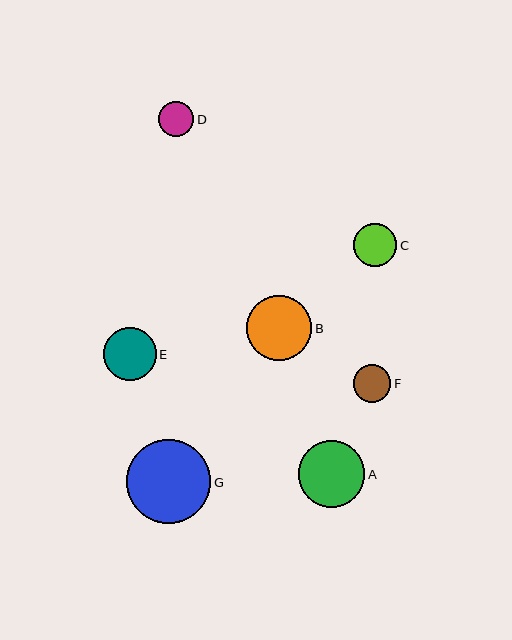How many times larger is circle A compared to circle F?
Circle A is approximately 1.8 times the size of circle F.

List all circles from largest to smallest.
From largest to smallest: G, A, B, E, C, F, D.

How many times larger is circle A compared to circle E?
Circle A is approximately 1.3 times the size of circle E.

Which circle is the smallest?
Circle D is the smallest with a size of approximately 35 pixels.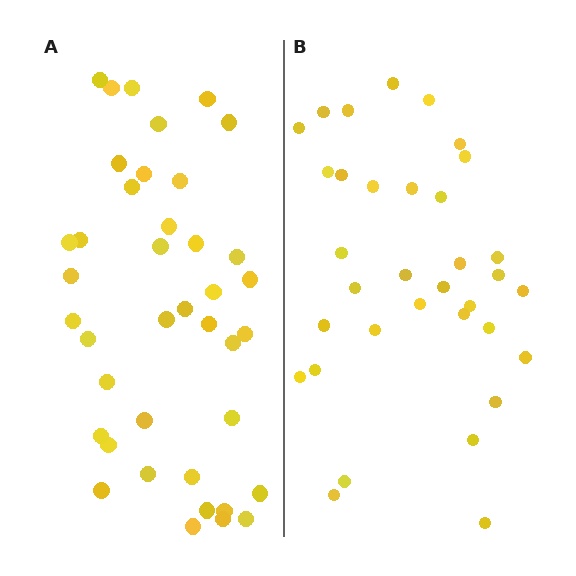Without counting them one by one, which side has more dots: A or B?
Region A (the left region) has more dots.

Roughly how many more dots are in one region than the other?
Region A has about 6 more dots than region B.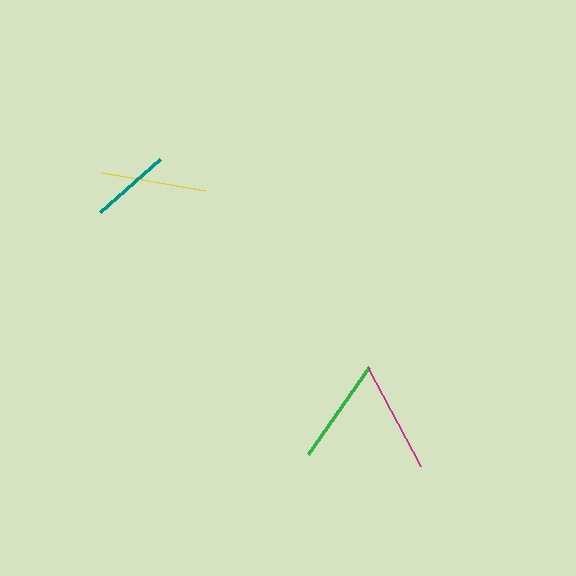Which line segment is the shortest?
The teal line is the shortest at approximately 80 pixels.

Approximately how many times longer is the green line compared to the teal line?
The green line is approximately 1.3 times the length of the teal line.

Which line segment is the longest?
The magenta line is the longest at approximately 112 pixels.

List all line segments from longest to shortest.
From longest to shortest: magenta, green, yellow, teal.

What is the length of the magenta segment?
The magenta segment is approximately 112 pixels long.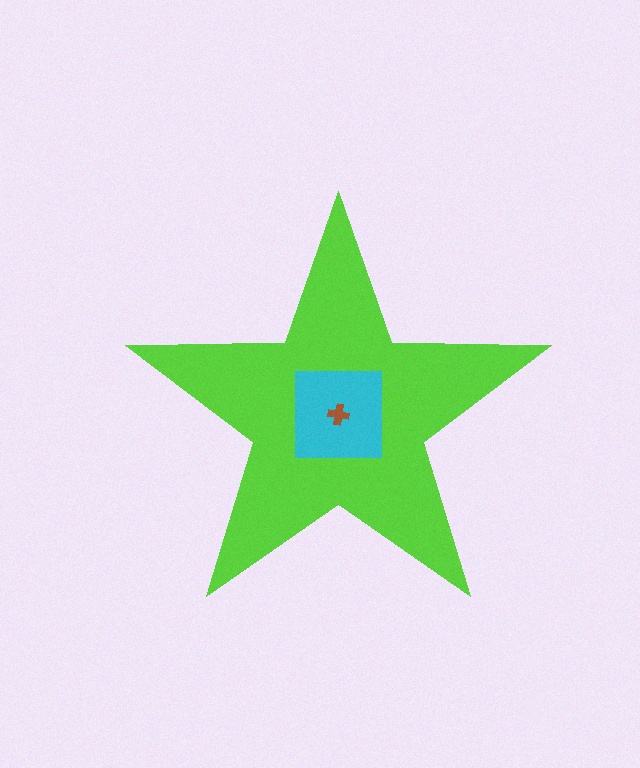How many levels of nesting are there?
3.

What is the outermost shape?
The lime star.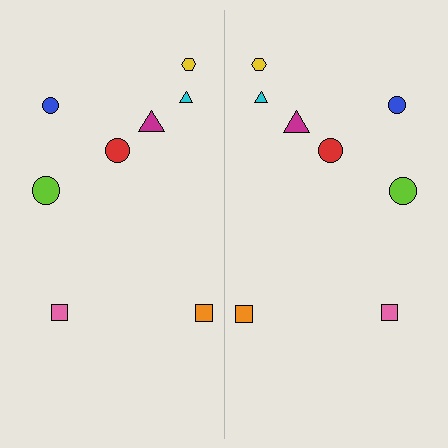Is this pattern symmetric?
Yes, this pattern has bilateral (reflection) symmetry.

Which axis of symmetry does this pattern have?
The pattern has a vertical axis of symmetry running through the center of the image.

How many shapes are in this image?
There are 16 shapes in this image.